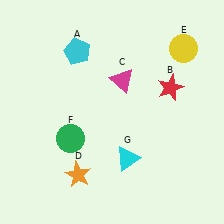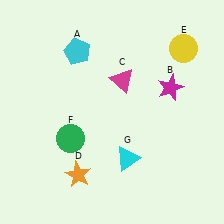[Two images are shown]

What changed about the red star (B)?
In Image 1, B is red. In Image 2, it changed to magenta.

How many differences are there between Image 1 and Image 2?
There is 1 difference between the two images.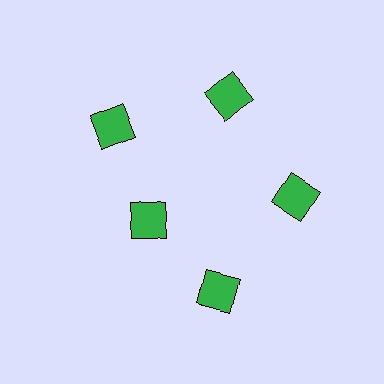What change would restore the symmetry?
The symmetry would be restored by moving it outward, back onto the ring so that all 5 squares sit at equal angles and equal distance from the center.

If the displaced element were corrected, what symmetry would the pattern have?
It would have 5-fold rotational symmetry — the pattern would map onto itself every 72 degrees.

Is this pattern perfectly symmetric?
No. The 5 green squares are arranged in a ring, but one element near the 8 o'clock position is pulled inward toward the center, breaking the 5-fold rotational symmetry.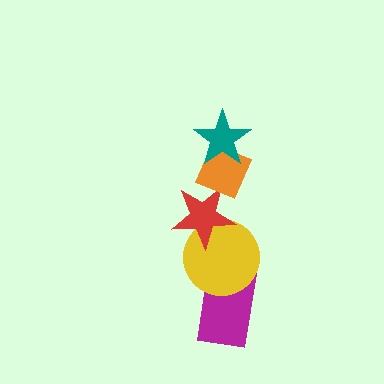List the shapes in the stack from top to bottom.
From top to bottom: the teal star, the orange diamond, the red star, the yellow circle, the magenta rectangle.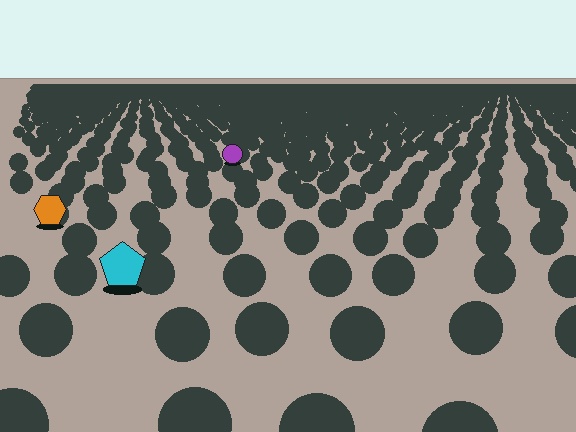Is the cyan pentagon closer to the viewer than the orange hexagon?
Yes. The cyan pentagon is closer — you can tell from the texture gradient: the ground texture is coarser near it.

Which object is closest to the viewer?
The cyan pentagon is closest. The texture marks near it are larger and more spread out.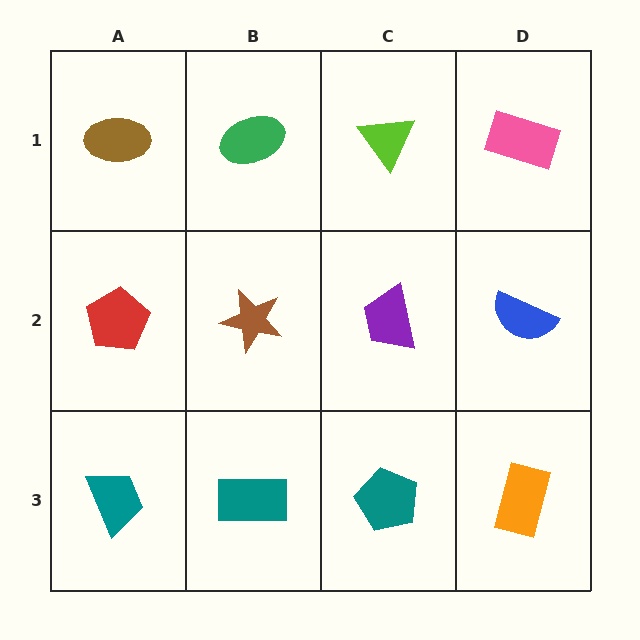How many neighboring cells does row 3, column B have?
3.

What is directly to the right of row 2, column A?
A brown star.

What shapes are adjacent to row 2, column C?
A lime triangle (row 1, column C), a teal pentagon (row 3, column C), a brown star (row 2, column B), a blue semicircle (row 2, column D).